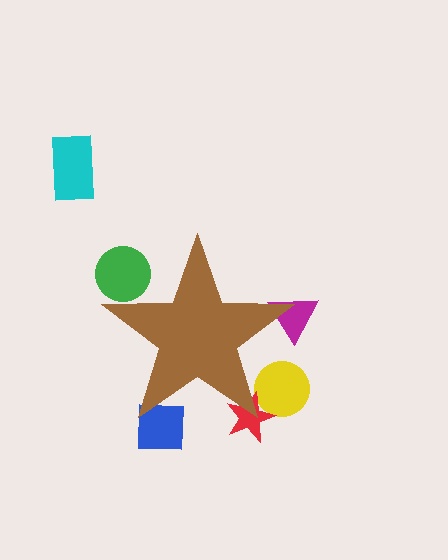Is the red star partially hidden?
Yes, the red star is partially hidden behind the brown star.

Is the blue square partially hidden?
Yes, the blue square is partially hidden behind the brown star.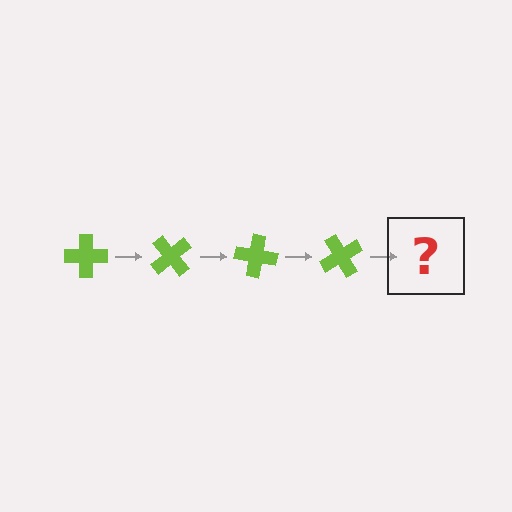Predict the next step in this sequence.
The next step is a lime cross rotated 200 degrees.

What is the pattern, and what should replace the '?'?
The pattern is that the cross rotates 50 degrees each step. The '?' should be a lime cross rotated 200 degrees.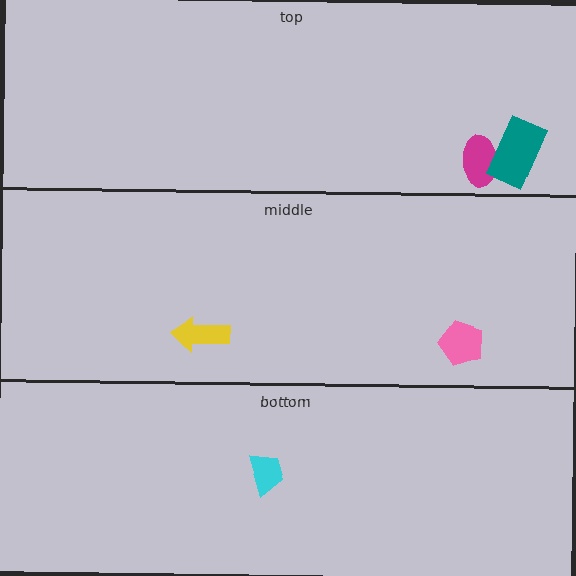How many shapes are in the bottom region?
1.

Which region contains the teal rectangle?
The top region.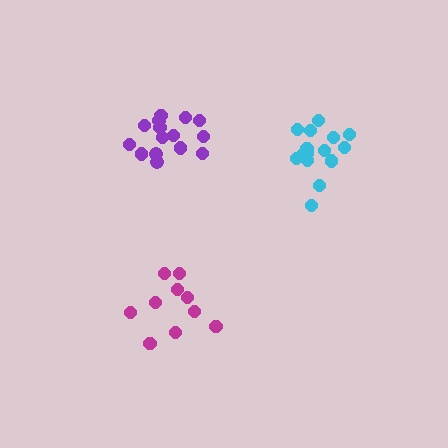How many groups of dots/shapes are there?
There are 3 groups.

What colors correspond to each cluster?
The clusters are colored: cyan, purple, magenta.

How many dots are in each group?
Group 1: 15 dots, Group 2: 15 dots, Group 3: 10 dots (40 total).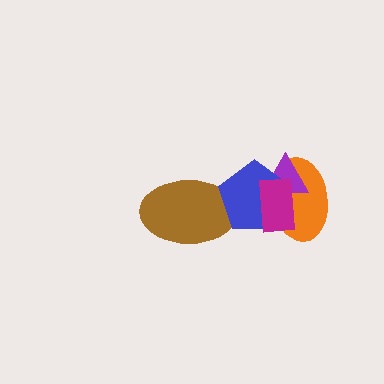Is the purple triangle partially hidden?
Yes, it is partially covered by another shape.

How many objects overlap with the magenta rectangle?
3 objects overlap with the magenta rectangle.